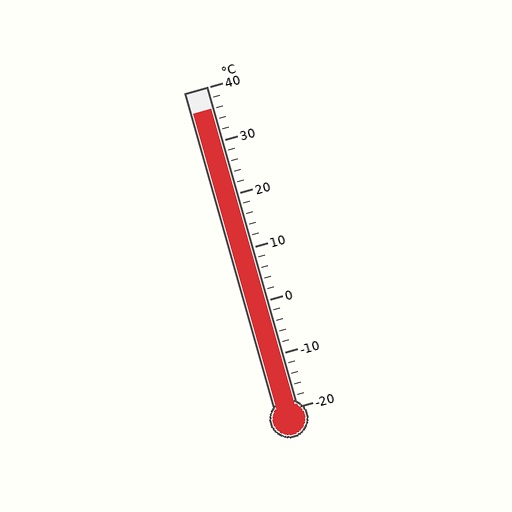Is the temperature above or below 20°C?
The temperature is above 20°C.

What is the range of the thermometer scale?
The thermometer scale ranges from -20°C to 40°C.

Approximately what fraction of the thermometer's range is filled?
The thermometer is filled to approximately 95% of its range.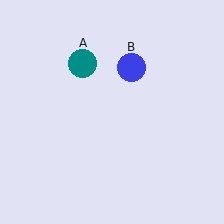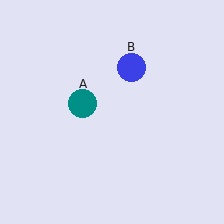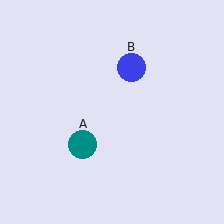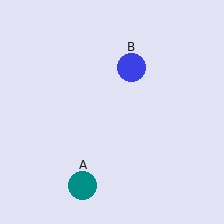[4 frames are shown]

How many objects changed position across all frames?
1 object changed position: teal circle (object A).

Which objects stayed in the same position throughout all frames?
Blue circle (object B) remained stationary.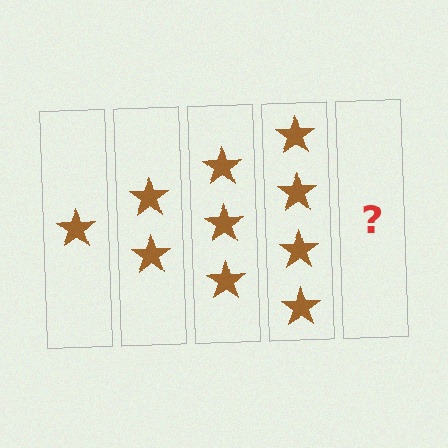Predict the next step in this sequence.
The next step is 5 stars.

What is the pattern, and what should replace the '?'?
The pattern is that each step adds one more star. The '?' should be 5 stars.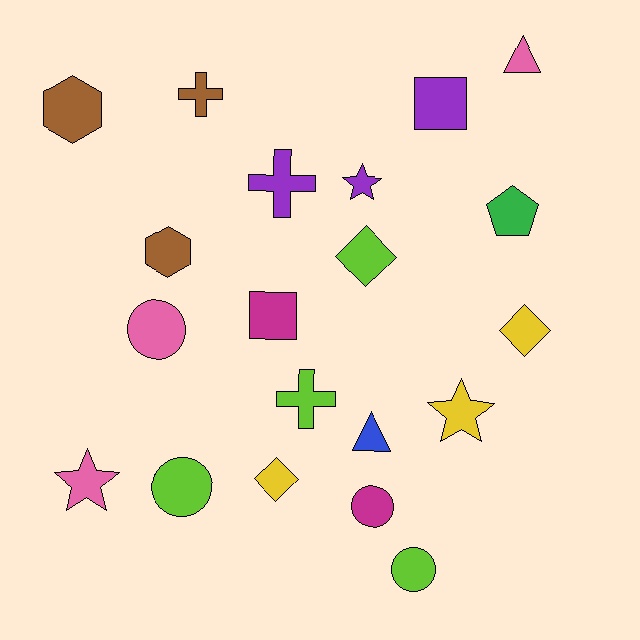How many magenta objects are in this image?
There are 2 magenta objects.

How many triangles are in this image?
There are 2 triangles.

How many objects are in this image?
There are 20 objects.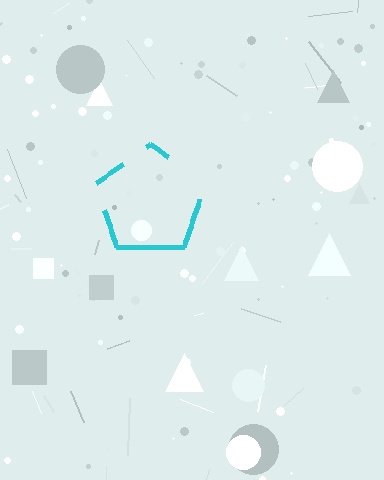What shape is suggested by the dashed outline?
The dashed outline suggests a pentagon.